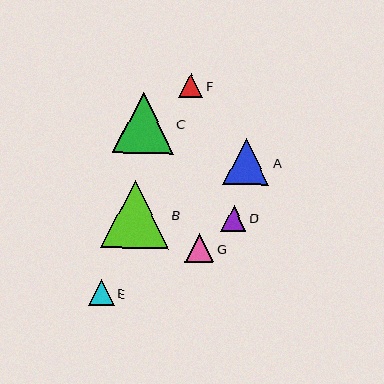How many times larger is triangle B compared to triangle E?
Triangle B is approximately 2.6 times the size of triangle E.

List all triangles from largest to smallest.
From largest to smallest: B, C, A, G, E, D, F.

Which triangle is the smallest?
Triangle F is the smallest with a size of approximately 24 pixels.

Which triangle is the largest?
Triangle B is the largest with a size of approximately 68 pixels.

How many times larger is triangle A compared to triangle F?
Triangle A is approximately 1.9 times the size of triangle F.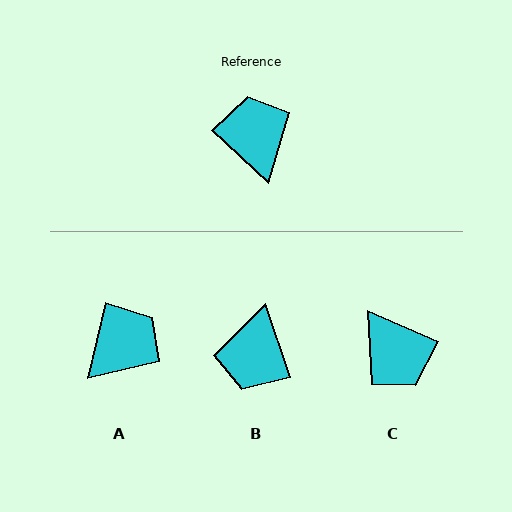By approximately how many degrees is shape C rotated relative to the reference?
Approximately 160 degrees clockwise.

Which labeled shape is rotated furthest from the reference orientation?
C, about 160 degrees away.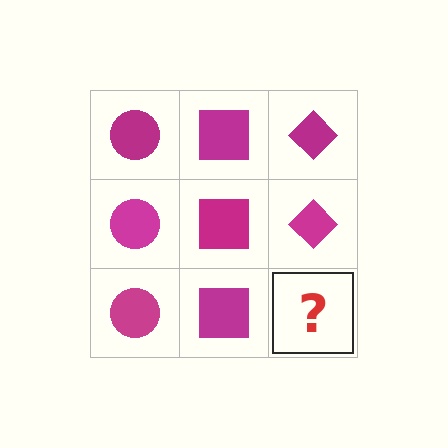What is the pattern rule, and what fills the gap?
The rule is that each column has a consistent shape. The gap should be filled with a magenta diamond.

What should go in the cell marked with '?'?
The missing cell should contain a magenta diamond.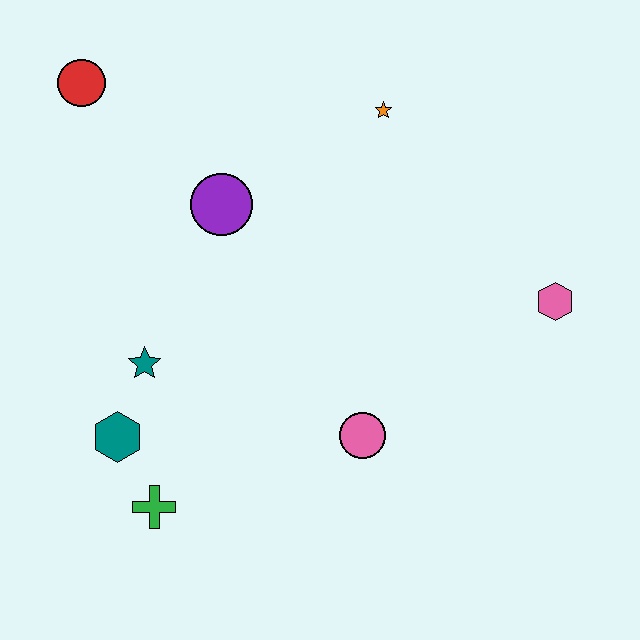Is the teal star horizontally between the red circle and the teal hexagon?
No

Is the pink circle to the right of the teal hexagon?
Yes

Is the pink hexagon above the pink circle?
Yes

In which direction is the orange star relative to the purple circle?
The orange star is to the right of the purple circle.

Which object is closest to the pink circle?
The green cross is closest to the pink circle.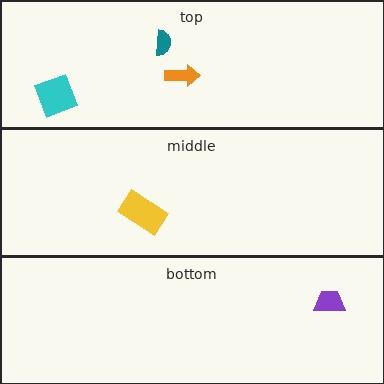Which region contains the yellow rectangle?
The middle region.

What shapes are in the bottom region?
The purple trapezoid.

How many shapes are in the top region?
3.